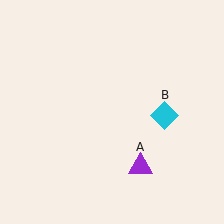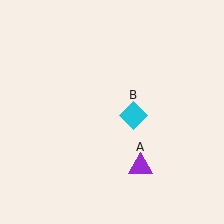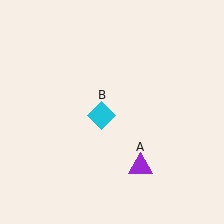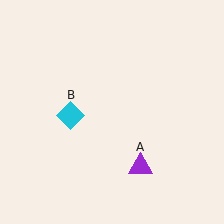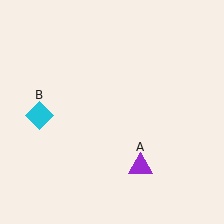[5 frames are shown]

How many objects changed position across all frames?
1 object changed position: cyan diamond (object B).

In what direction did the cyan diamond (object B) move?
The cyan diamond (object B) moved left.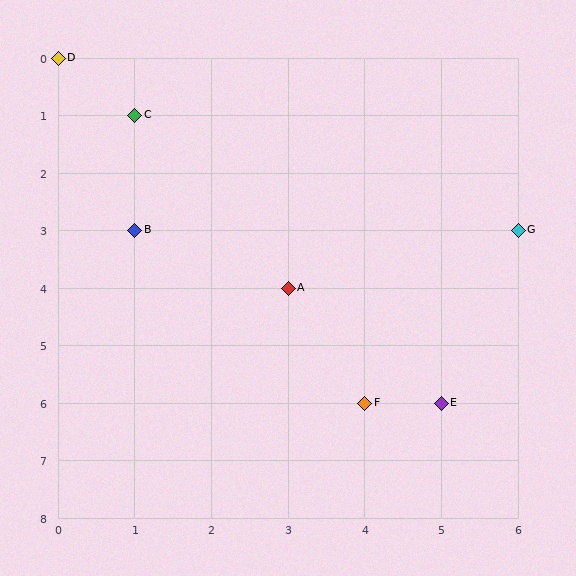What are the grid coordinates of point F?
Point F is at grid coordinates (4, 6).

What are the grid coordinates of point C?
Point C is at grid coordinates (1, 1).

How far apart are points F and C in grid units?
Points F and C are 3 columns and 5 rows apart (about 5.8 grid units diagonally).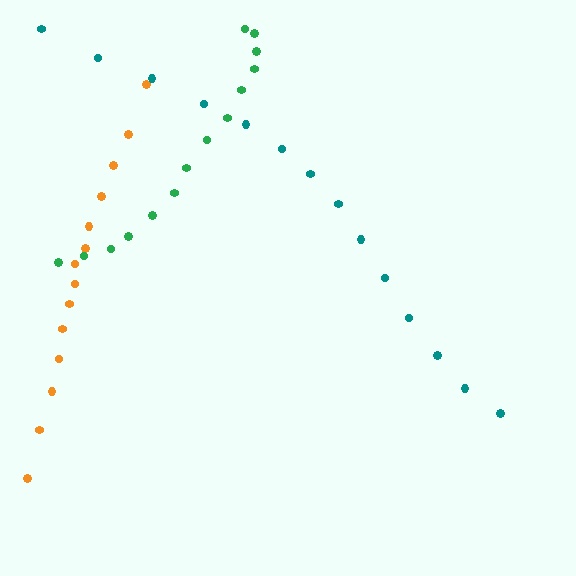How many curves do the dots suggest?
There are 3 distinct paths.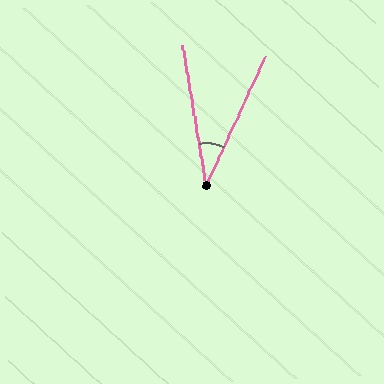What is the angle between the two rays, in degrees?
Approximately 34 degrees.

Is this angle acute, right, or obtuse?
It is acute.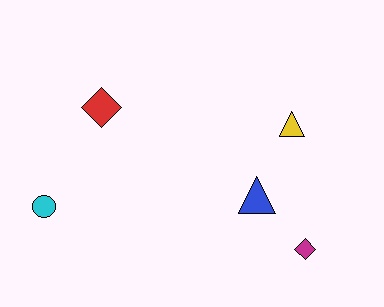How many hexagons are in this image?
There are no hexagons.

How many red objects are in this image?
There is 1 red object.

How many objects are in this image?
There are 5 objects.